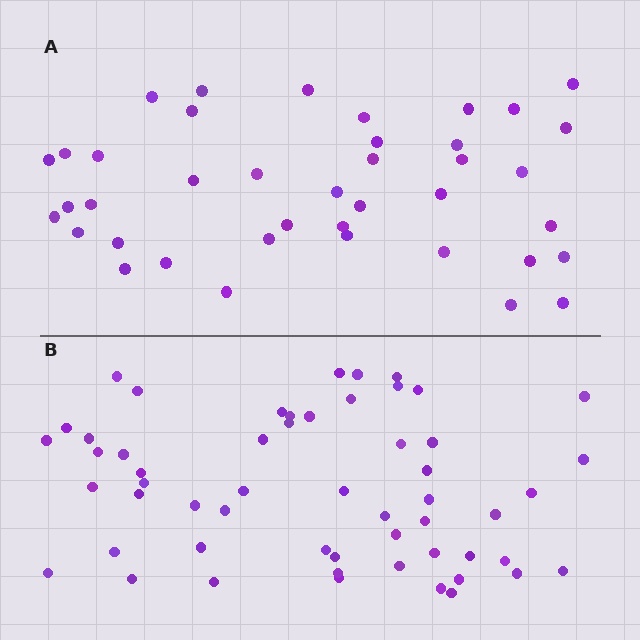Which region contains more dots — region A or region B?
Region B (the bottom region) has more dots.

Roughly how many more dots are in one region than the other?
Region B has approximately 15 more dots than region A.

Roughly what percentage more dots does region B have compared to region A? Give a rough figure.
About 40% more.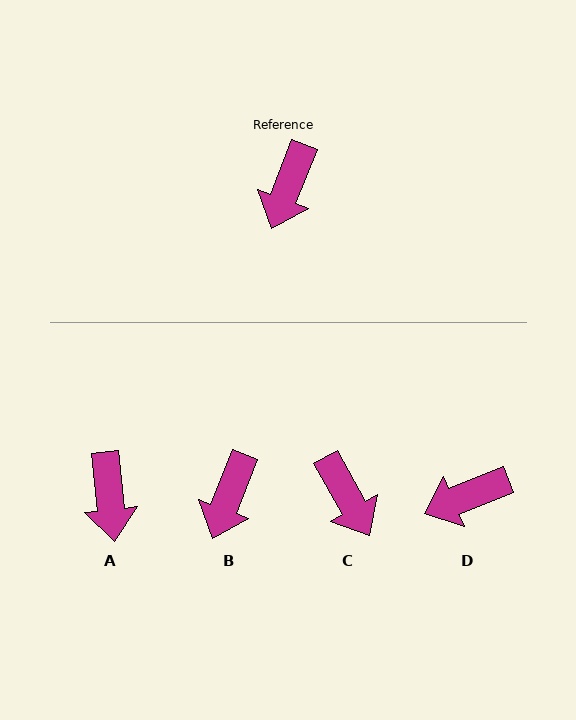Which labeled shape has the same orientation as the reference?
B.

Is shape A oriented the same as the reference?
No, it is off by about 28 degrees.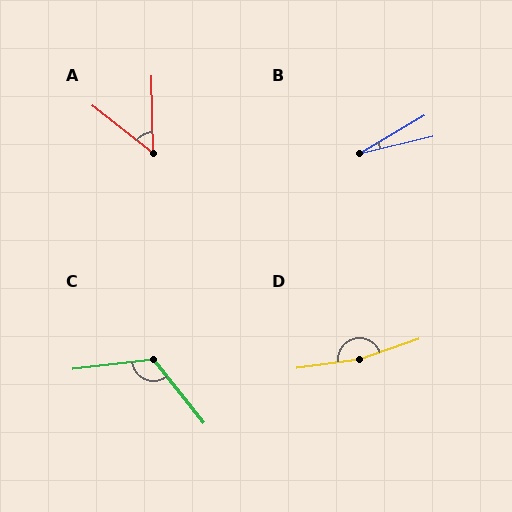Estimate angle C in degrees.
Approximately 121 degrees.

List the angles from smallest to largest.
B (17°), A (51°), C (121°), D (168°).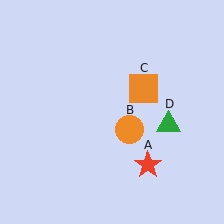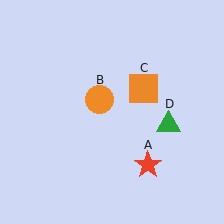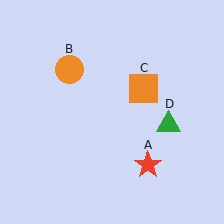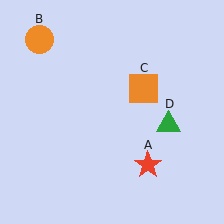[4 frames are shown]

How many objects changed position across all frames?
1 object changed position: orange circle (object B).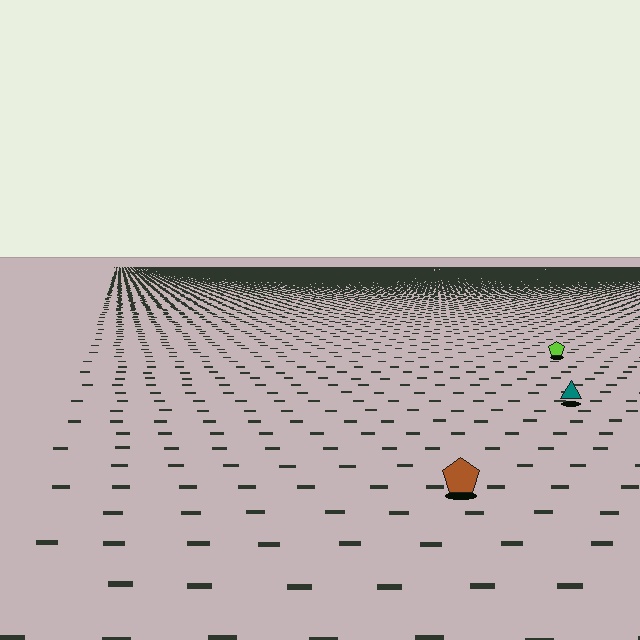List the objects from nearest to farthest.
From nearest to farthest: the brown pentagon, the teal triangle, the lime pentagon.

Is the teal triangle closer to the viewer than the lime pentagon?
Yes. The teal triangle is closer — you can tell from the texture gradient: the ground texture is coarser near it.